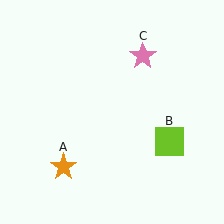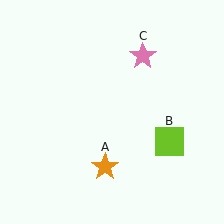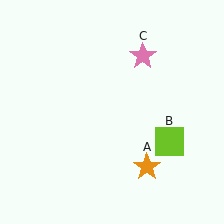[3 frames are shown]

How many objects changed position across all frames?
1 object changed position: orange star (object A).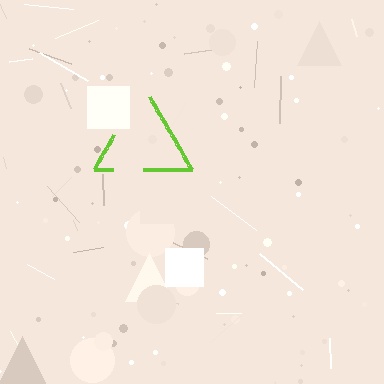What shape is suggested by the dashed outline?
The dashed outline suggests a triangle.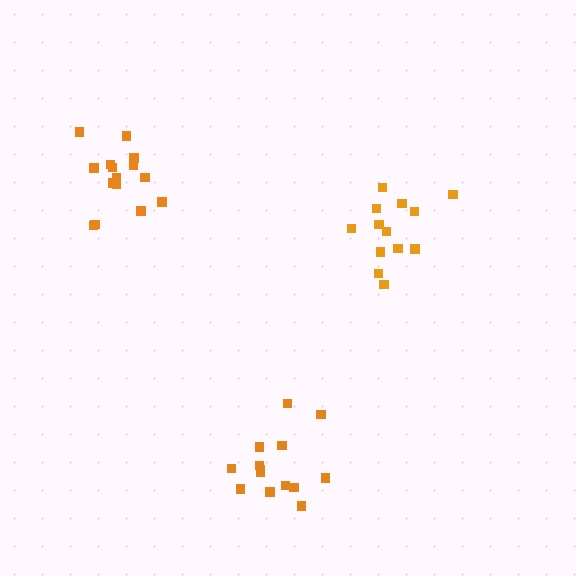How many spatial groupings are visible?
There are 3 spatial groupings.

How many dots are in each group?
Group 1: 13 dots, Group 2: 14 dots, Group 3: 16 dots (43 total).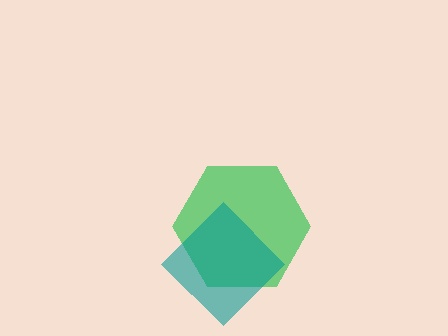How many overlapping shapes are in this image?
There are 2 overlapping shapes in the image.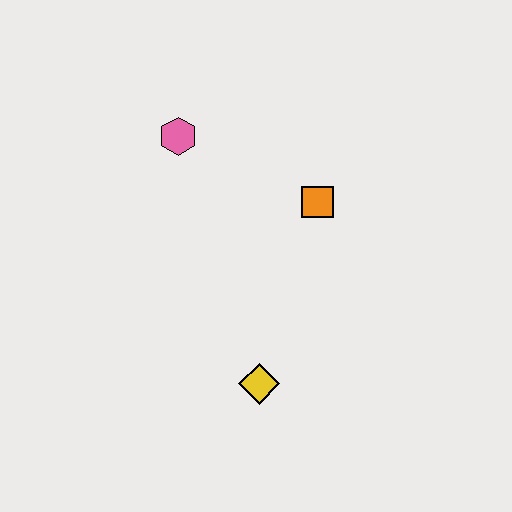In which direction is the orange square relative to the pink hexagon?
The orange square is to the right of the pink hexagon.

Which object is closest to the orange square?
The pink hexagon is closest to the orange square.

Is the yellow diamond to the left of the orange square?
Yes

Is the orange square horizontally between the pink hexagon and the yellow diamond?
No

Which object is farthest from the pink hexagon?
The yellow diamond is farthest from the pink hexagon.